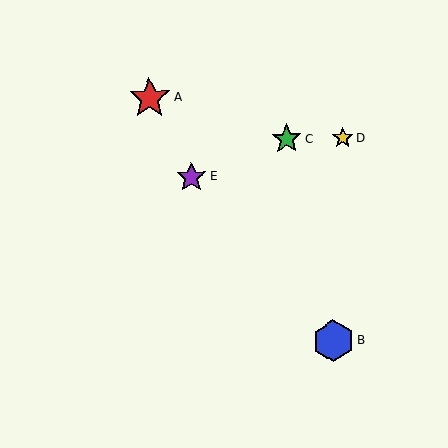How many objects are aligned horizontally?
2 objects (C, D) are aligned horizontally.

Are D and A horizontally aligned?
No, D is at y≈138 and A is at y≈98.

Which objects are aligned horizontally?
Objects C, D are aligned horizontally.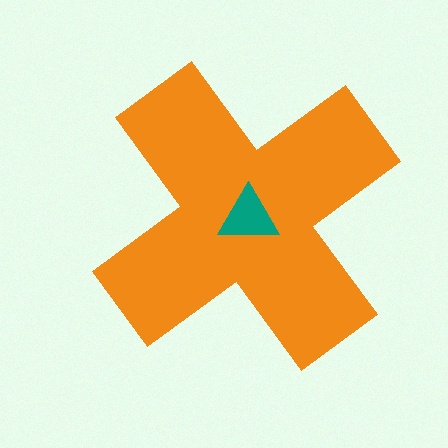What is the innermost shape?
The teal triangle.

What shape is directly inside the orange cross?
The teal triangle.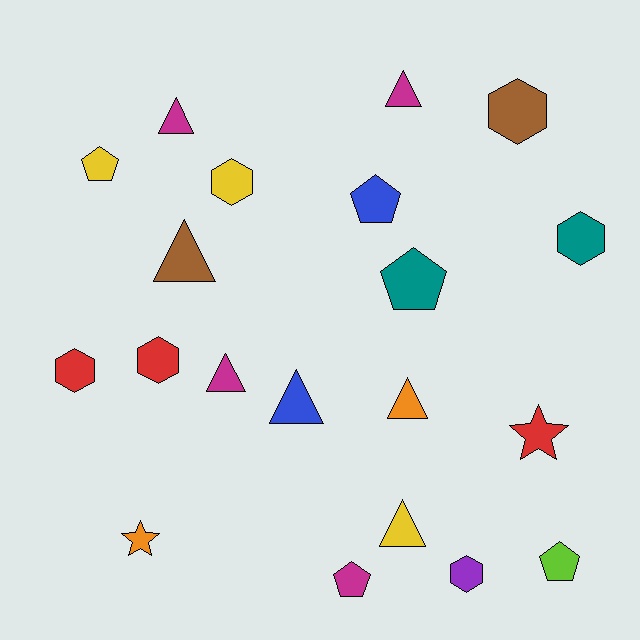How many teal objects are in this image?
There are 2 teal objects.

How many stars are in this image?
There are 2 stars.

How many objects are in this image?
There are 20 objects.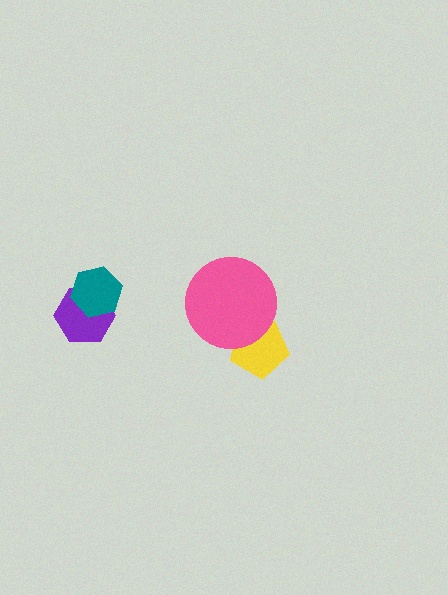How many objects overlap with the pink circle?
1 object overlaps with the pink circle.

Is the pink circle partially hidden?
No, no other shape covers it.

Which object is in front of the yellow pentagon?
The pink circle is in front of the yellow pentagon.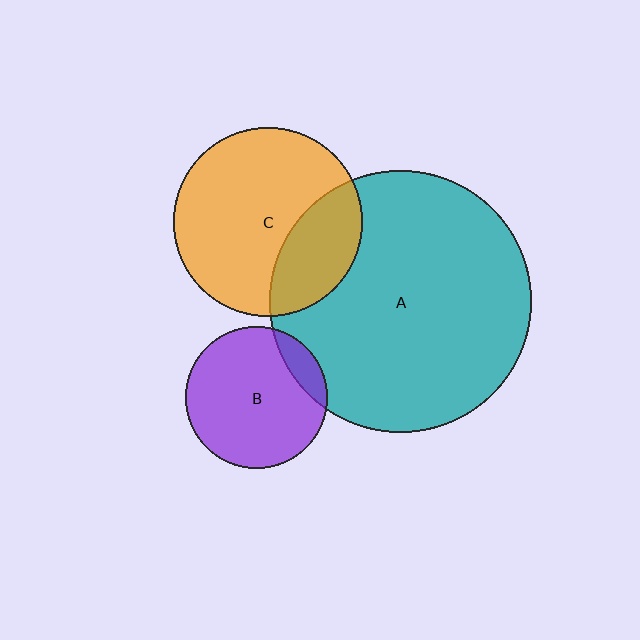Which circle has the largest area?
Circle A (teal).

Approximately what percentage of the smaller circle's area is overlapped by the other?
Approximately 10%.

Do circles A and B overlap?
Yes.